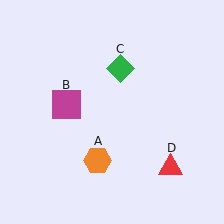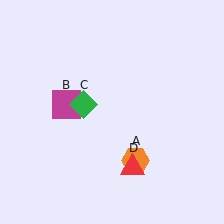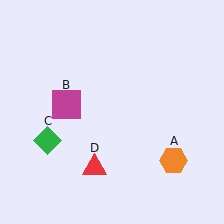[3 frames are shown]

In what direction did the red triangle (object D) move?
The red triangle (object D) moved left.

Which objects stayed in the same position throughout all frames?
Magenta square (object B) remained stationary.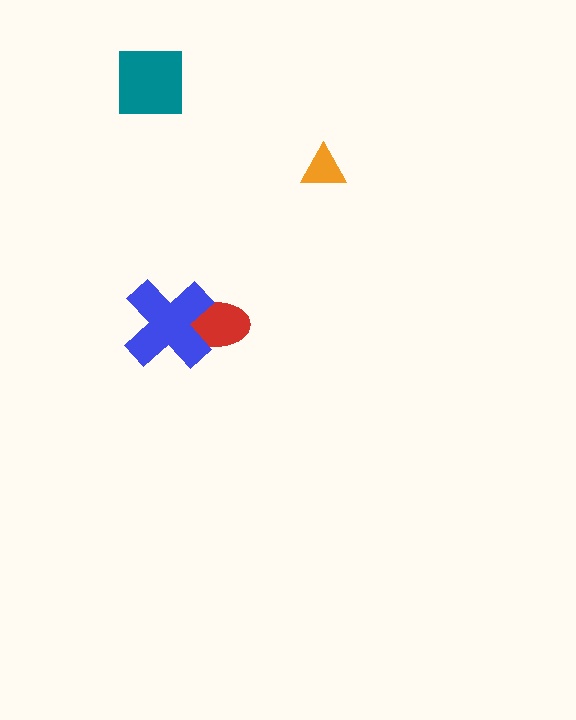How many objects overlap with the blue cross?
1 object overlaps with the blue cross.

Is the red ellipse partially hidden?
Yes, it is partially covered by another shape.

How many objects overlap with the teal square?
0 objects overlap with the teal square.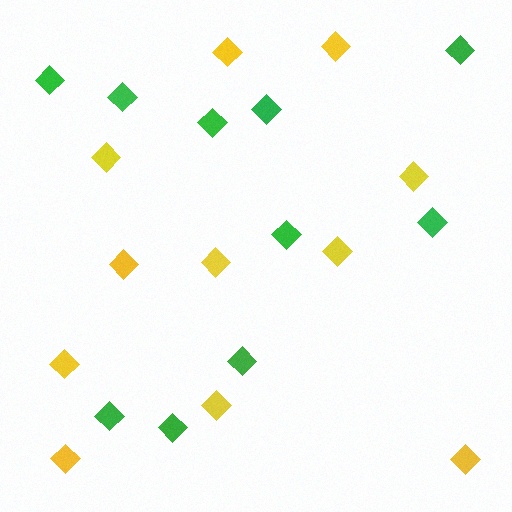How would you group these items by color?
There are 2 groups: one group of yellow diamonds (11) and one group of green diamonds (10).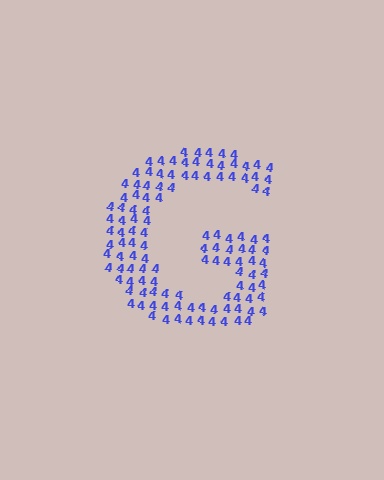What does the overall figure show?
The overall figure shows the letter G.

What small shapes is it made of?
It is made of small digit 4's.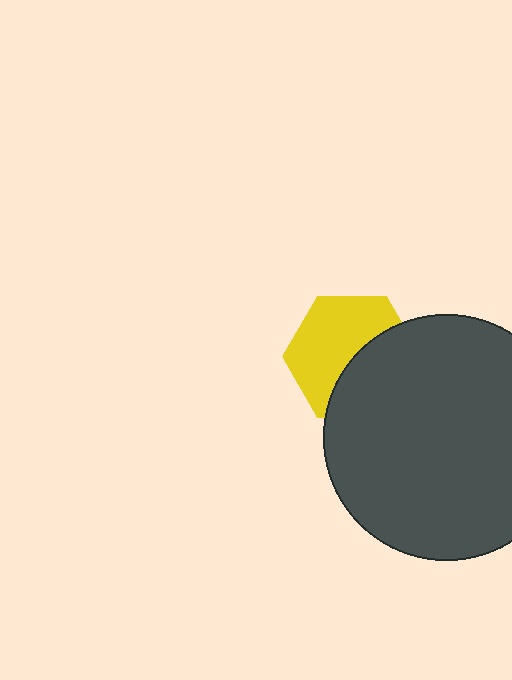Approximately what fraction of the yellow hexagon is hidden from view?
Roughly 43% of the yellow hexagon is hidden behind the dark gray circle.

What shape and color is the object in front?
The object in front is a dark gray circle.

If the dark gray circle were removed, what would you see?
You would see the complete yellow hexagon.